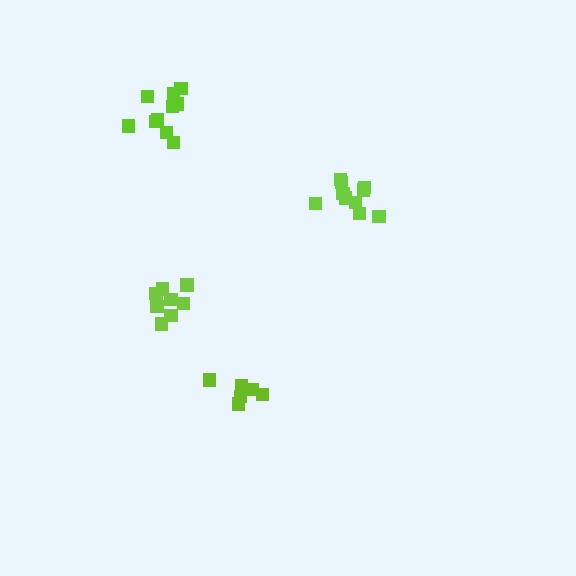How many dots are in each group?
Group 1: 6 dots, Group 2: 10 dots, Group 3: 8 dots, Group 4: 10 dots (34 total).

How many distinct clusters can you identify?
There are 4 distinct clusters.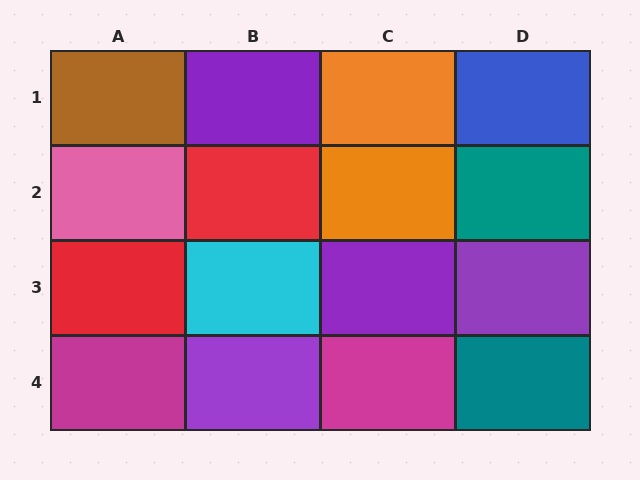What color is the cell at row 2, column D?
Teal.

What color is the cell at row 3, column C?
Purple.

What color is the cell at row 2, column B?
Red.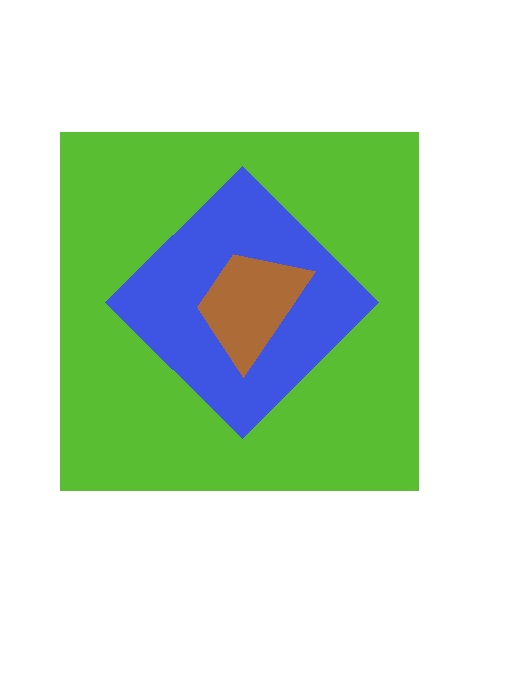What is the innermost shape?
The brown trapezoid.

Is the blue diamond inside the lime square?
Yes.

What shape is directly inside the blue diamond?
The brown trapezoid.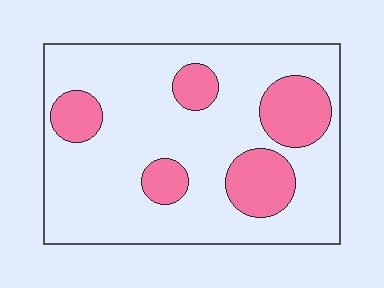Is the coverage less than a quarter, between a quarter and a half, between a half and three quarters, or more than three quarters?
Less than a quarter.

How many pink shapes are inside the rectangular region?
5.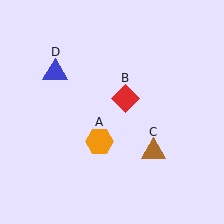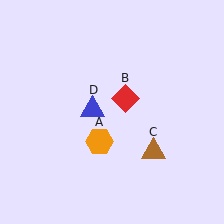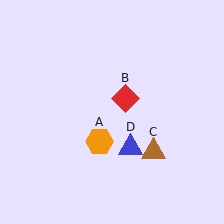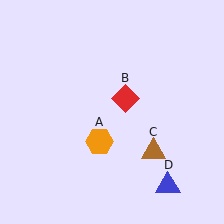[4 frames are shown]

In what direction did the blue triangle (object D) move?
The blue triangle (object D) moved down and to the right.